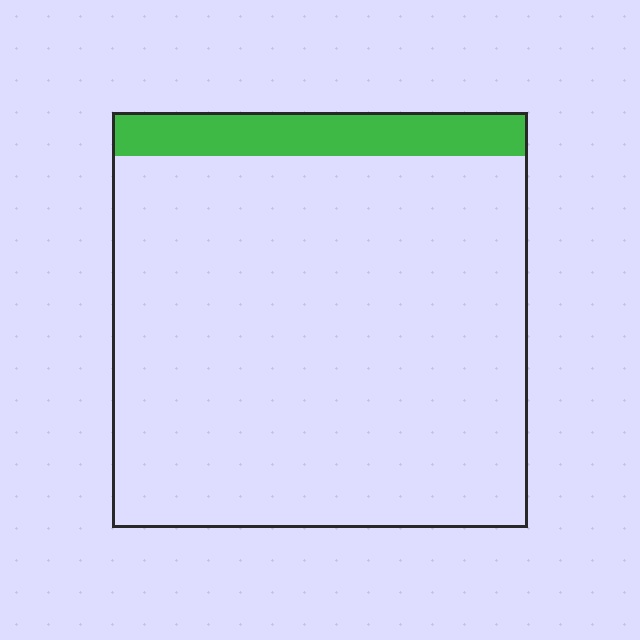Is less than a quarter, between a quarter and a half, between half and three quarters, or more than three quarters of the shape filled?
Less than a quarter.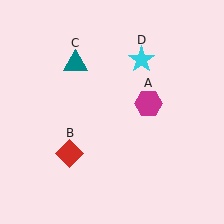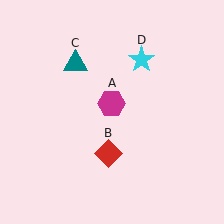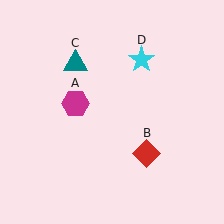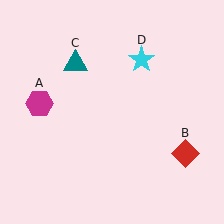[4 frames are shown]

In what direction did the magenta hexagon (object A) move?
The magenta hexagon (object A) moved left.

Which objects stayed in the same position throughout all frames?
Teal triangle (object C) and cyan star (object D) remained stationary.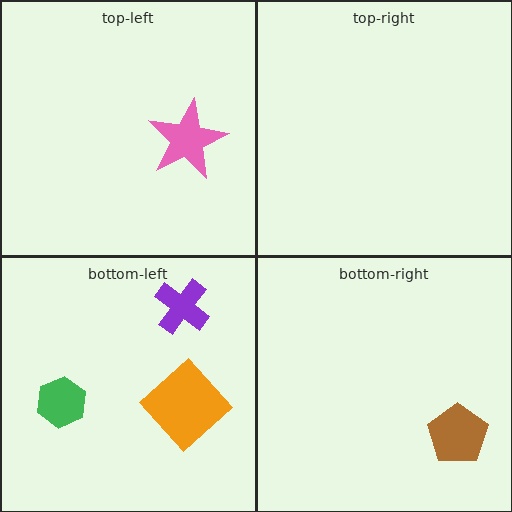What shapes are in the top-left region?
The pink star.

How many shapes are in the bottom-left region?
3.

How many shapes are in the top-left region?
1.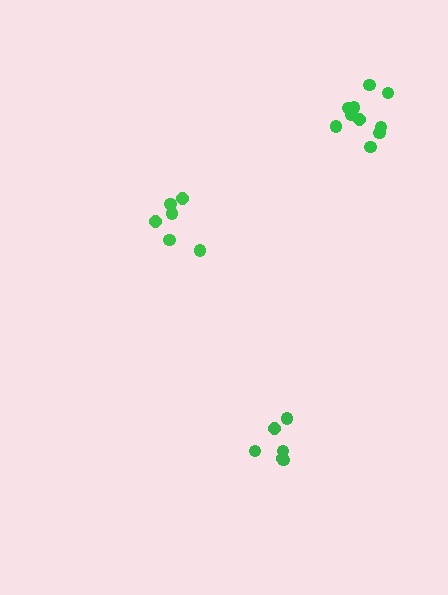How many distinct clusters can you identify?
There are 3 distinct clusters.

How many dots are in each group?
Group 1: 10 dots, Group 2: 6 dots, Group 3: 6 dots (22 total).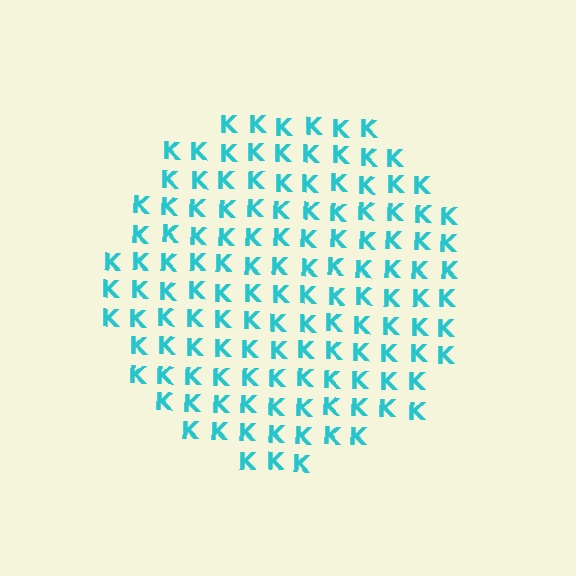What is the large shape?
The large shape is a circle.